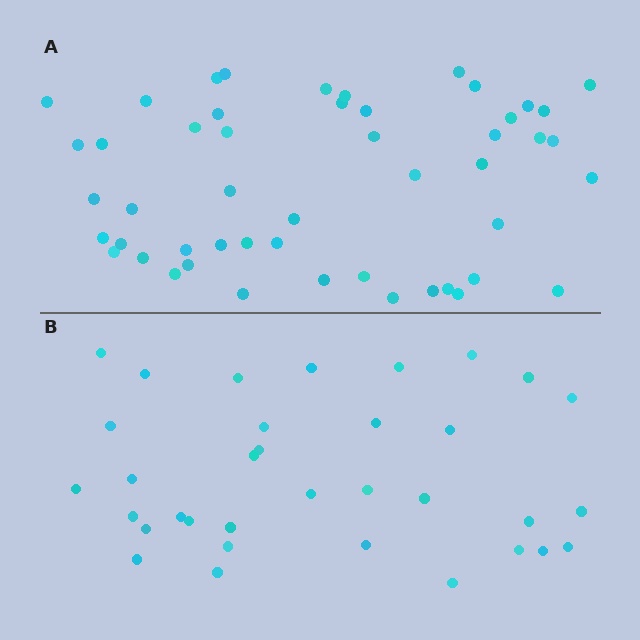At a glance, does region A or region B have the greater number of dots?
Region A (the top region) has more dots.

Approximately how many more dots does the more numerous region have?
Region A has approximately 15 more dots than region B.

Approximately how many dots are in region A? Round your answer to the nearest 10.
About 50 dots.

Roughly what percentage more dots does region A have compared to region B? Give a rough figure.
About 45% more.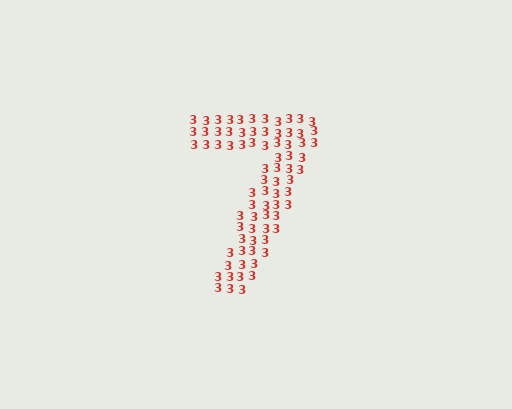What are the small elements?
The small elements are digit 3's.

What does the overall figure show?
The overall figure shows the digit 7.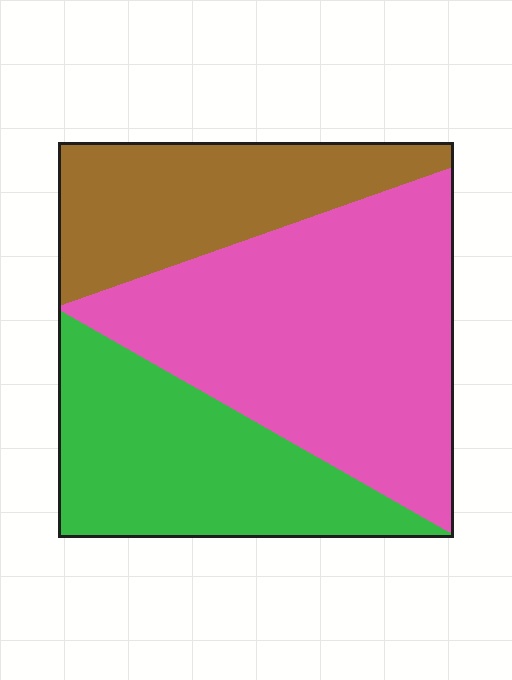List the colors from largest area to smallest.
From largest to smallest: pink, green, brown.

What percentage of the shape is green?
Green takes up between a quarter and a half of the shape.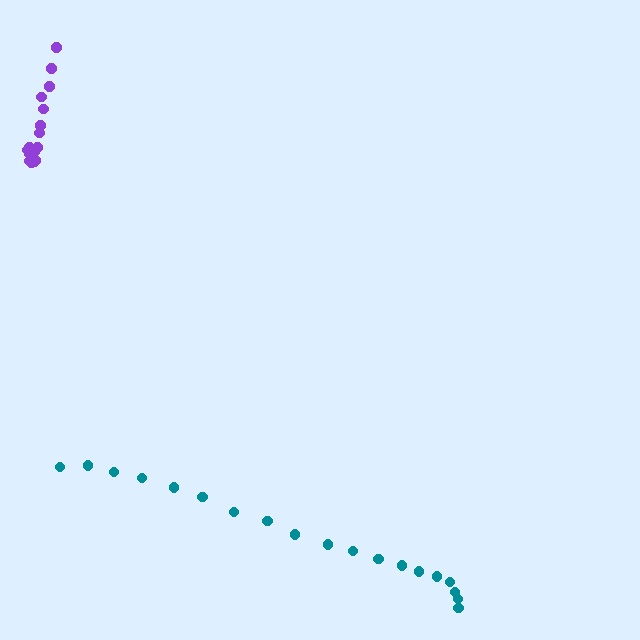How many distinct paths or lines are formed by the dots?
There are 2 distinct paths.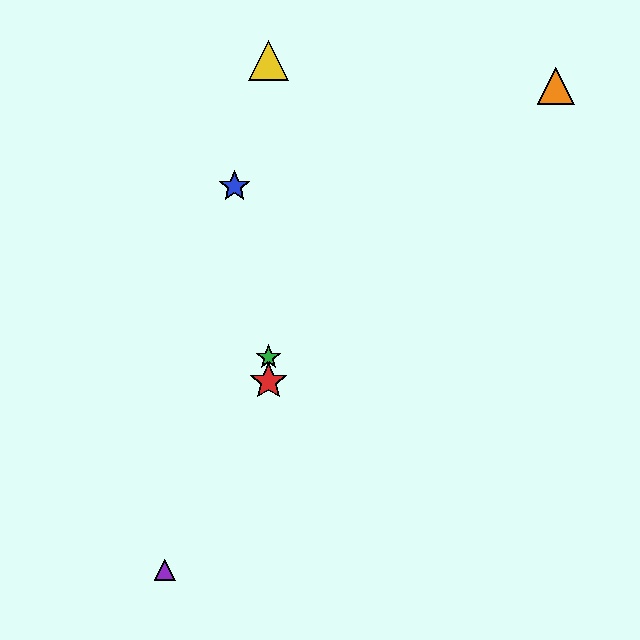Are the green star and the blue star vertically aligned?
No, the green star is at x≈268 and the blue star is at x≈235.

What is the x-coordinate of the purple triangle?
The purple triangle is at x≈165.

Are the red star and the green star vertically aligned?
Yes, both are at x≈268.